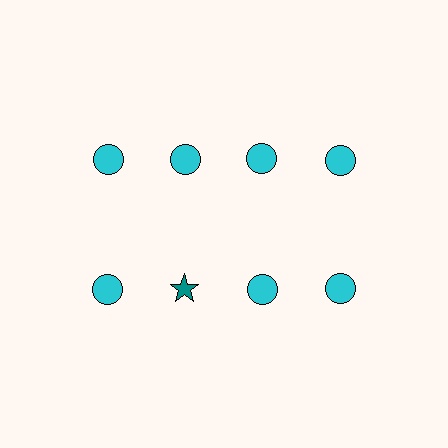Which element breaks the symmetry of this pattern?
The teal star in the second row, second from left column breaks the symmetry. All other shapes are cyan circles.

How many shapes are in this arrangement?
There are 8 shapes arranged in a grid pattern.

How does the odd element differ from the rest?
It differs in both color (teal instead of cyan) and shape (star instead of circle).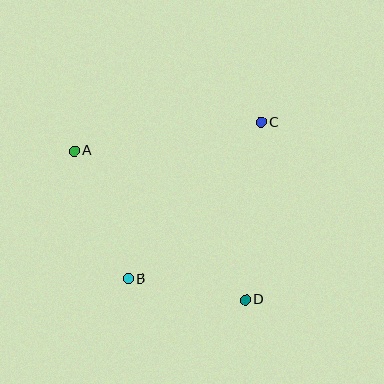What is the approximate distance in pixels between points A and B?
The distance between A and B is approximately 139 pixels.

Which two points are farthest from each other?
Points A and D are farthest from each other.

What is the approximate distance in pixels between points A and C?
The distance between A and C is approximately 189 pixels.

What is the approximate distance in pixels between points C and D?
The distance between C and D is approximately 178 pixels.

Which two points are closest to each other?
Points B and D are closest to each other.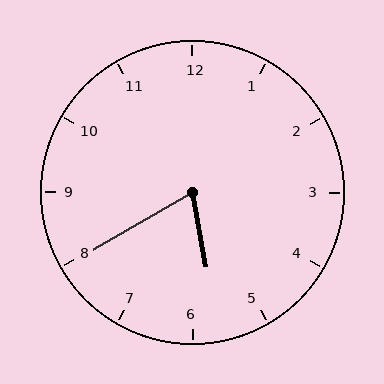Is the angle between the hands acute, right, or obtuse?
It is acute.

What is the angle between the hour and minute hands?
Approximately 70 degrees.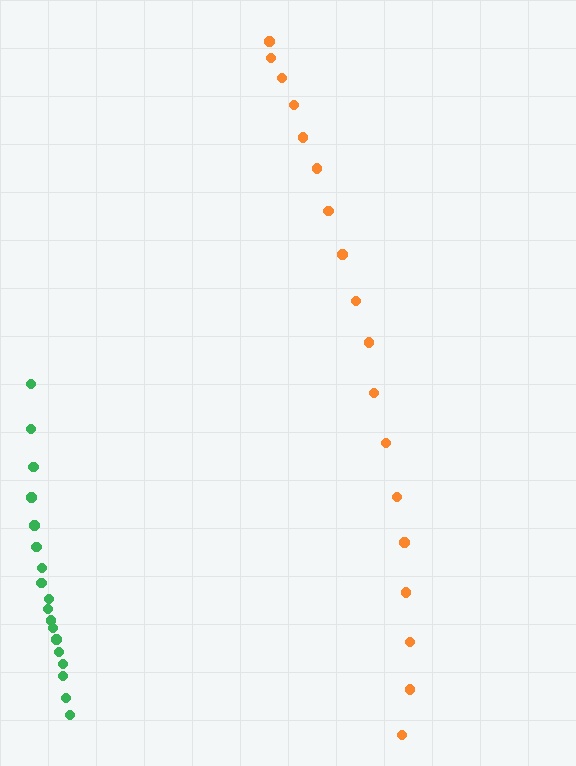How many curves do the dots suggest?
There are 2 distinct paths.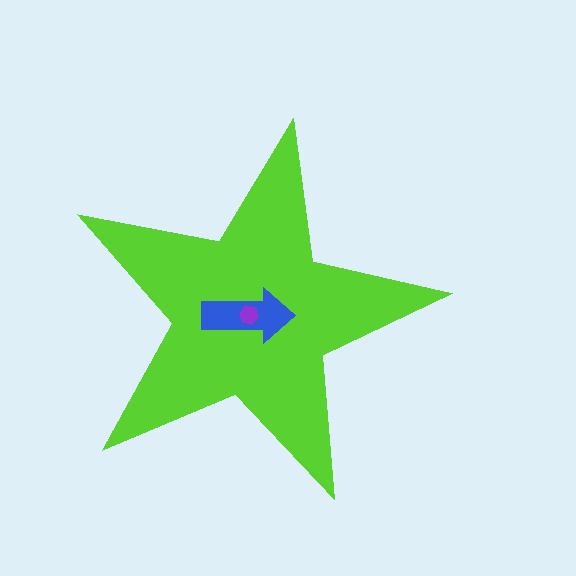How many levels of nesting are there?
3.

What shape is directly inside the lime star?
The blue arrow.